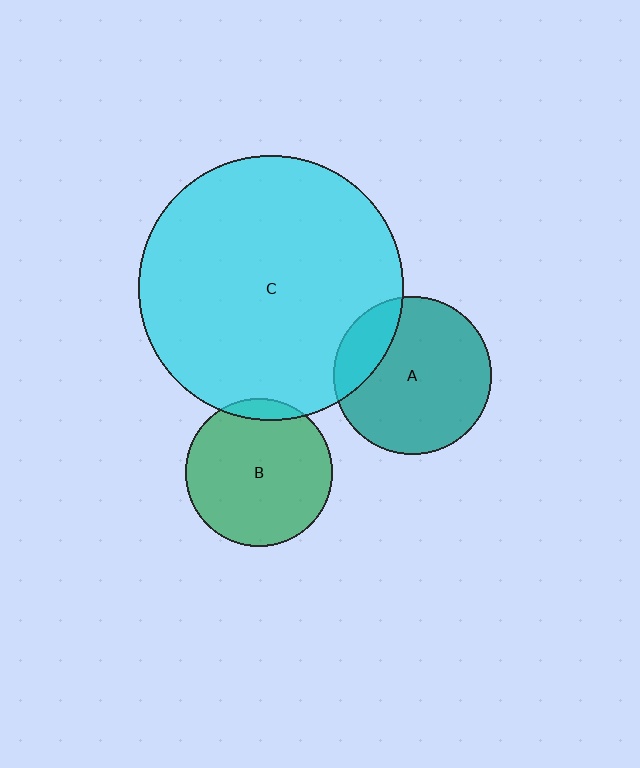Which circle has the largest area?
Circle C (cyan).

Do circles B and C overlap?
Yes.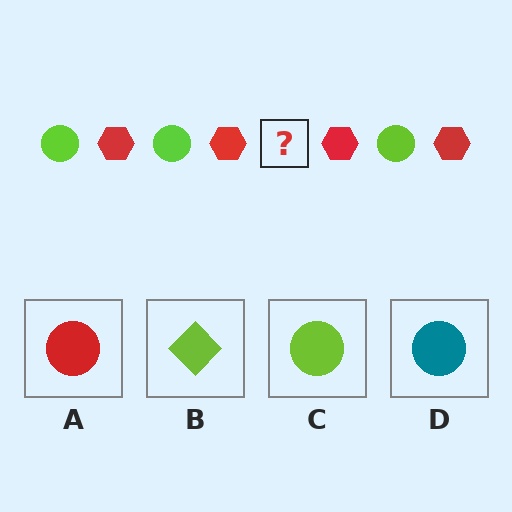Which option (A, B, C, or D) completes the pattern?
C.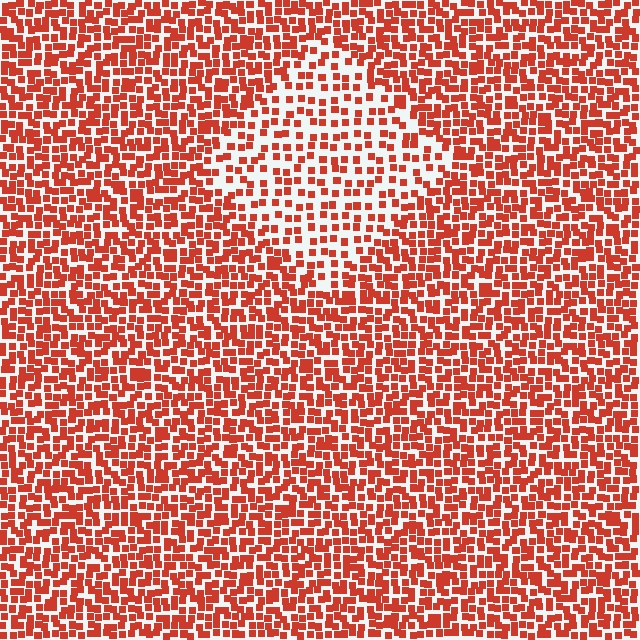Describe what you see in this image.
The image contains small red elements arranged at two different densities. A diamond-shaped region is visible where the elements are less densely packed than the surrounding area.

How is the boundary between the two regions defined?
The boundary is defined by a change in element density (approximately 1.9x ratio). All elements are the same color, size, and shape.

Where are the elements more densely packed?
The elements are more densely packed outside the diamond boundary.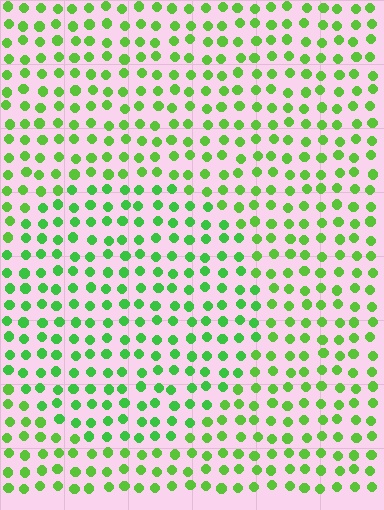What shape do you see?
I see a circle.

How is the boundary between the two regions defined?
The boundary is defined purely by a slight shift in hue (about 18 degrees). Spacing, size, and orientation are identical on both sides.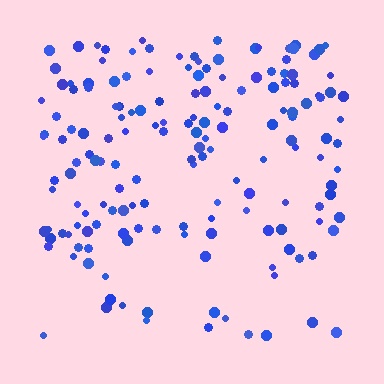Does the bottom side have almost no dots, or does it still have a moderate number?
Still a moderate number, just noticeably fewer than the top.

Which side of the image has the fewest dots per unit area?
The bottom.